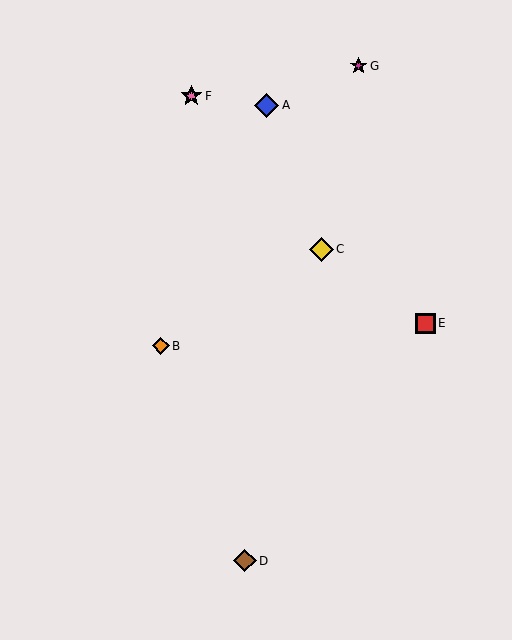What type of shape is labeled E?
Shape E is a red square.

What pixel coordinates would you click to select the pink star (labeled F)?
Click at (191, 96) to select the pink star F.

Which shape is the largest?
The yellow diamond (labeled C) is the largest.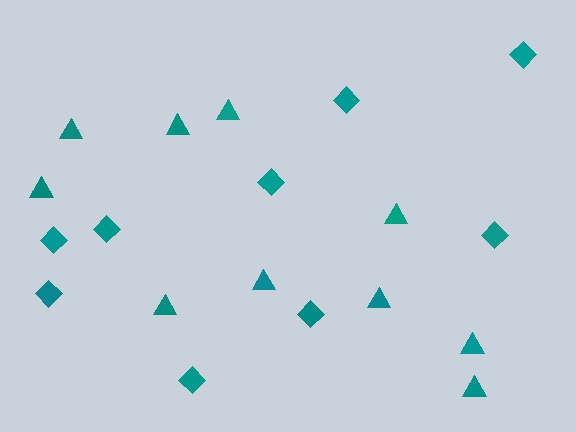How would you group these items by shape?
There are 2 groups: one group of triangles (10) and one group of diamonds (9).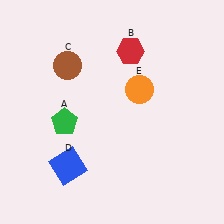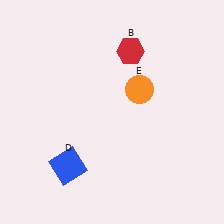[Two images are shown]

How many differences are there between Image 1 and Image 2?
There are 2 differences between the two images.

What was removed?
The green pentagon (A), the brown circle (C) were removed in Image 2.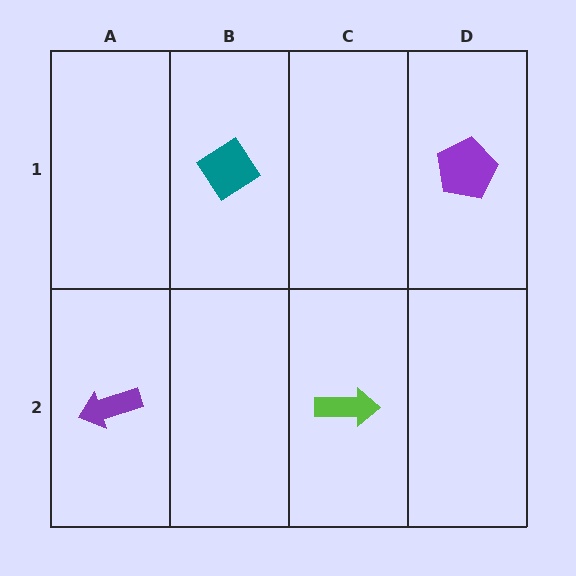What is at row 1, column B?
A teal diamond.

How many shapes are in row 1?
2 shapes.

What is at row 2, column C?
A lime arrow.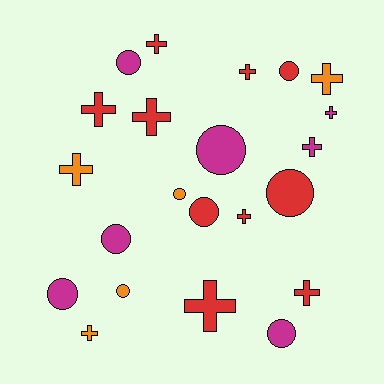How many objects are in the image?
There are 22 objects.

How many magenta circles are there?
There are 5 magenta circles.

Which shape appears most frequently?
Cross, with 12 objects.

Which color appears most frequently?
Red, with 10 objects.